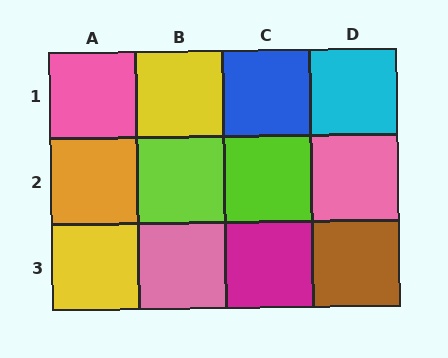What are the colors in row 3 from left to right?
Yellow, pink, magenta, brown.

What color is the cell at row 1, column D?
Cyan.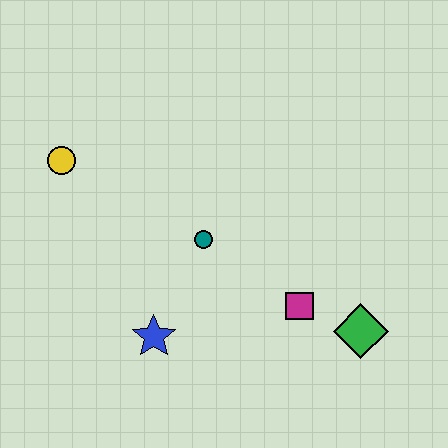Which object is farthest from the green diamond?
The yellow circle is farthest from the green diamond.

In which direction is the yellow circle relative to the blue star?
The yellow circle is above the blue star.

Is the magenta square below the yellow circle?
Yes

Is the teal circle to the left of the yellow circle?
No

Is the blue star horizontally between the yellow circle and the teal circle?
Yes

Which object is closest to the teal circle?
The blue star is closest to the teal circle.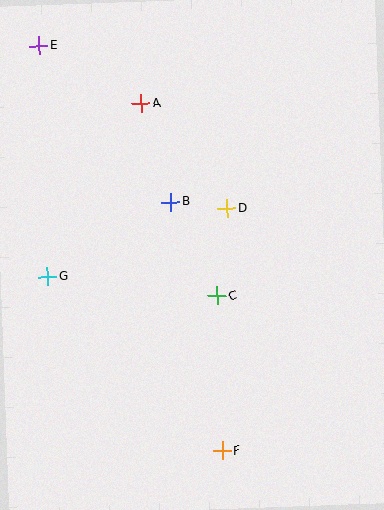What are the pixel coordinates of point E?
Point E is at (39, 46).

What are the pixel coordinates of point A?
Point A is at (141, 103).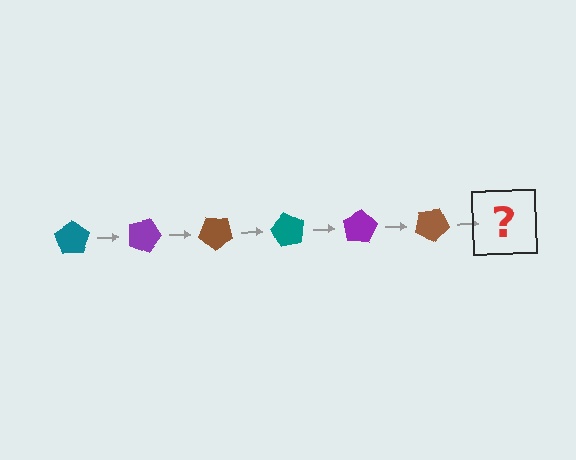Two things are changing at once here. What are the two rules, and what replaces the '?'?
The two rules are that it rotates 20 degrees each step and the color cycles through teal, purple, and brown. The '?' should be a teal pentagon, rotated 120 degrees from the start.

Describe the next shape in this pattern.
It should be a teal pentagon, rotated 120 degrees from the start.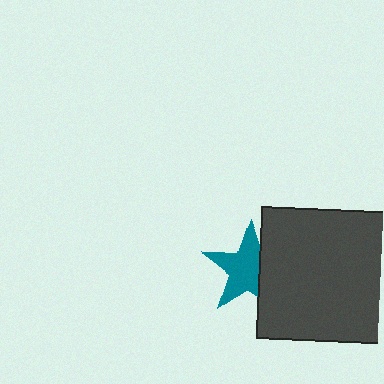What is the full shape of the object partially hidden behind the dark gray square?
The partially hidden object is a teal star.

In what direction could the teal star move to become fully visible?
The teal star could move left. That would shift it out from behind the dark gray square entirely.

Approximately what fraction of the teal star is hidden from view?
Roughly 31% of the teal star is hidden behind the dark gray square.